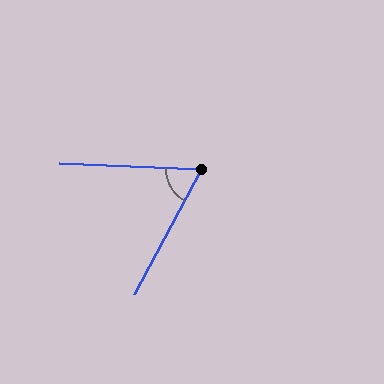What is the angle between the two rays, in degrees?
Approximately 64 degrees.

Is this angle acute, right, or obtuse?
It is acute.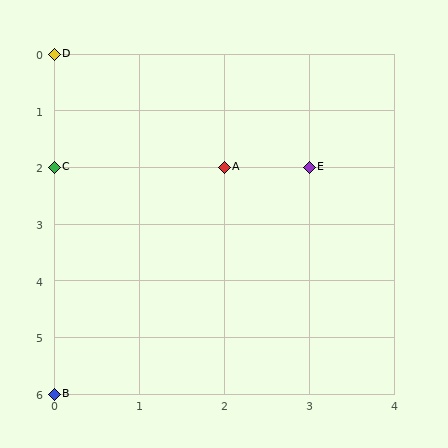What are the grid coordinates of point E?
Point E is at grid coordinates (3, 2).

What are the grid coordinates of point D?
Point D is at grid coordinates (0, 0).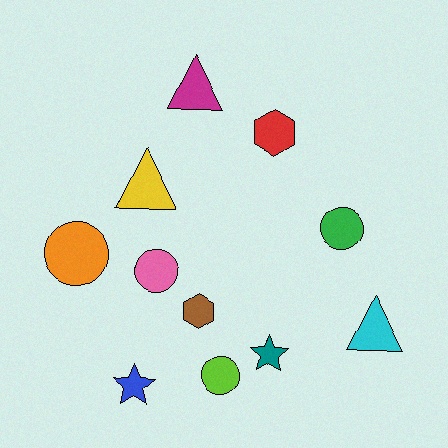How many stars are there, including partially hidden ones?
There are 2 stars.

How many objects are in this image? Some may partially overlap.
There are 11 objects.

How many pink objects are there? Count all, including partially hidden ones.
There is 1 pink object.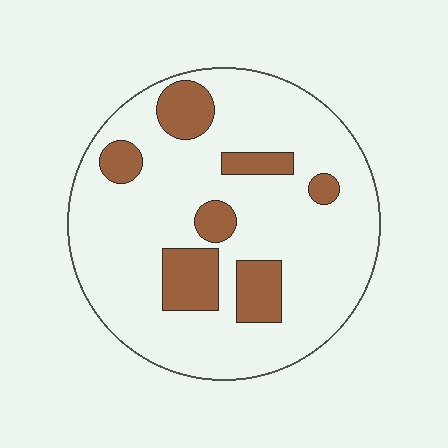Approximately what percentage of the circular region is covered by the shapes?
Approximately 20%.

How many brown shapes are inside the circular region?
7.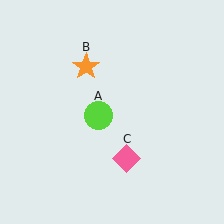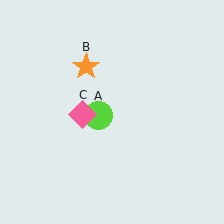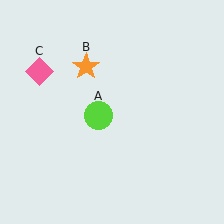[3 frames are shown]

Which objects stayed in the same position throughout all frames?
Lime circle (object A) and orange star (object B) remained stationary.